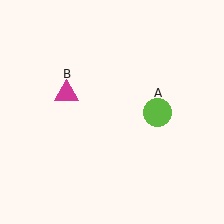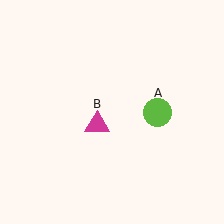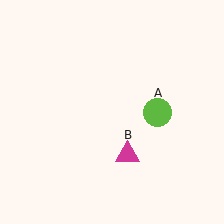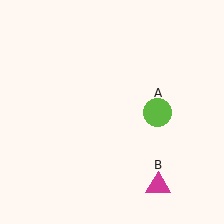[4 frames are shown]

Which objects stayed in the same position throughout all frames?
Lime circle (object A) remained stationary.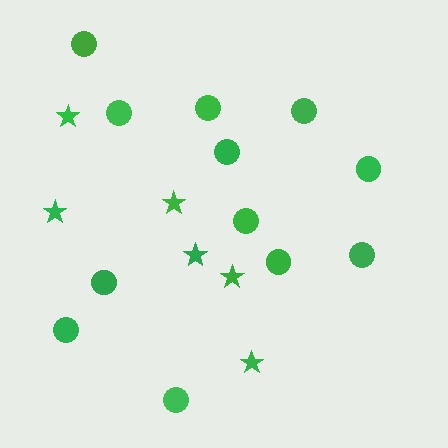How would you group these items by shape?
There are 2 groups: one group of circles (12) and one group of stars (6).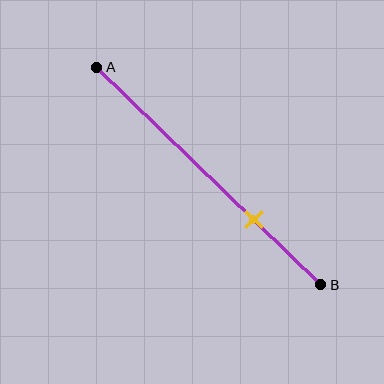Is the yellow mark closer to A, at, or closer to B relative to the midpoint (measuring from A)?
The yellow mark is closer to point B than the midpoint of segment AB.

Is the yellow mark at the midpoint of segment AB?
No, the mark is at about 70% from A, not at the 50% midpoint.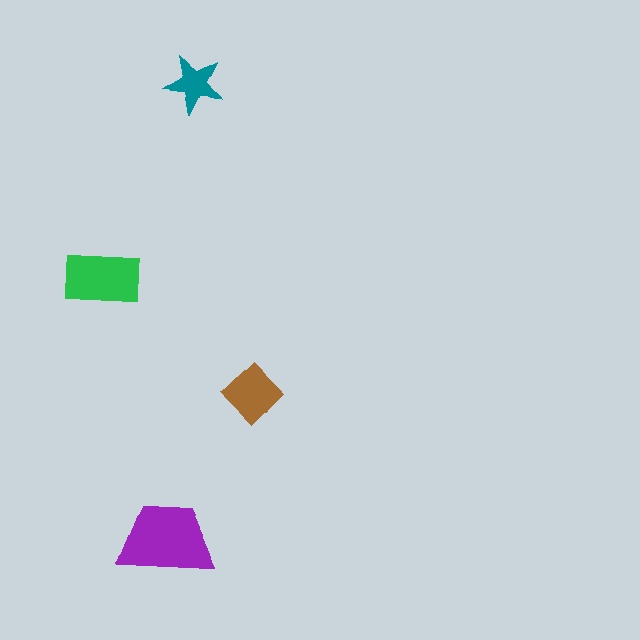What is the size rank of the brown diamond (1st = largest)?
3rd.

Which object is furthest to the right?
The brown diamond is rightmost.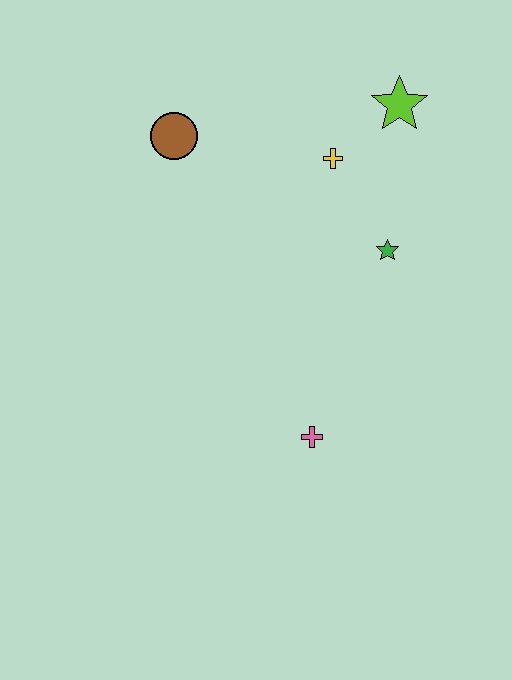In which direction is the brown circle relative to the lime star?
The brown circle is to the left of the lime star.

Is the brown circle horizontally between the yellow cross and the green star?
No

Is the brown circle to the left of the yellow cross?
Yes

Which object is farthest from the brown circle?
The pink cross is farthest from the brown circle.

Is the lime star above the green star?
Yes